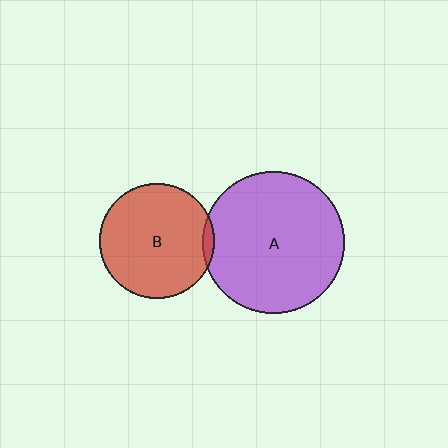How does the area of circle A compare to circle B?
Approximately 1.5 times.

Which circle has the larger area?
Circle A (purple).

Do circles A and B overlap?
Yes.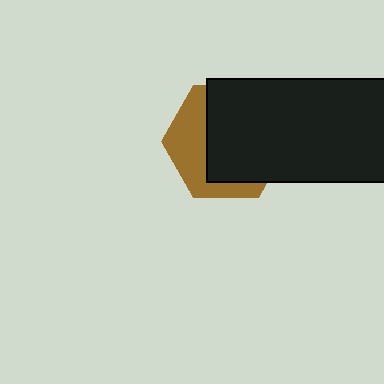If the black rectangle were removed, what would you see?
You would see the complete brown hexagon.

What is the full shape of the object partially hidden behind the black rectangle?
The partially hidden object is a brown hexagon.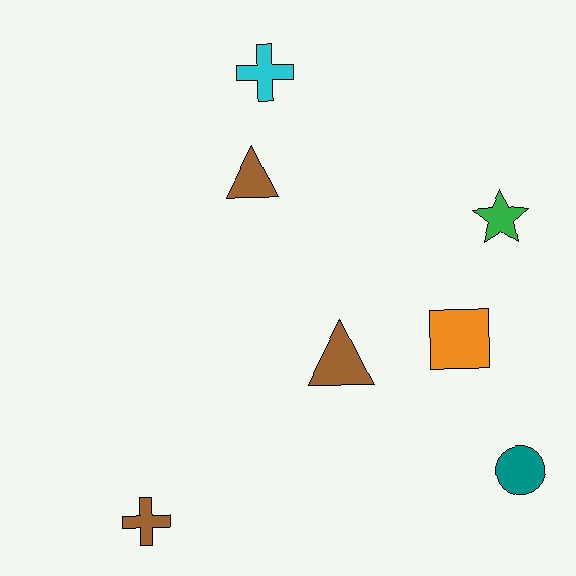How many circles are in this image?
There is 1 circle.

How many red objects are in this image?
There are no red objects.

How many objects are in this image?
There are 7 objects.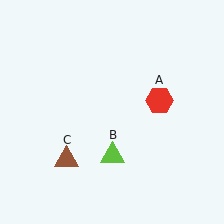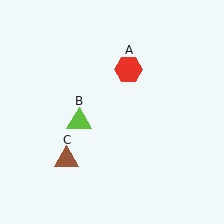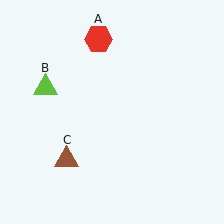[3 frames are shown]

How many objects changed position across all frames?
2 objects changed position: red hexagon (object A), lime triangle (object B).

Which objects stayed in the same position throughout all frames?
Brown triangle (object C) remained stationary.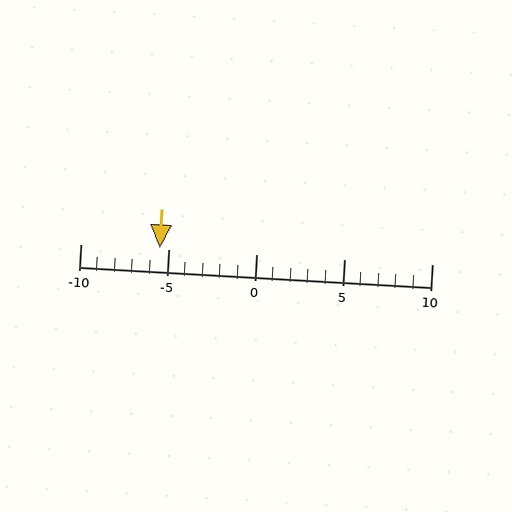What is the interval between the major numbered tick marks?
The major tick marks are spaced 5 units apart.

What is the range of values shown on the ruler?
The ruler shows values from -10 to 10.